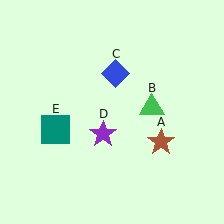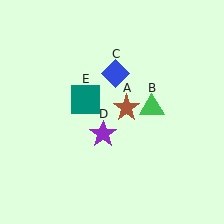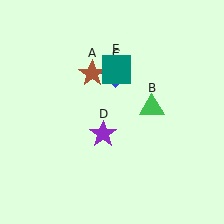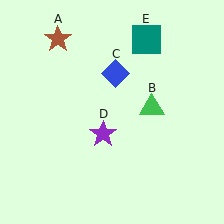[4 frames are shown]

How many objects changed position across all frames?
2 objects changed position: brown star (object A), teal square (object E).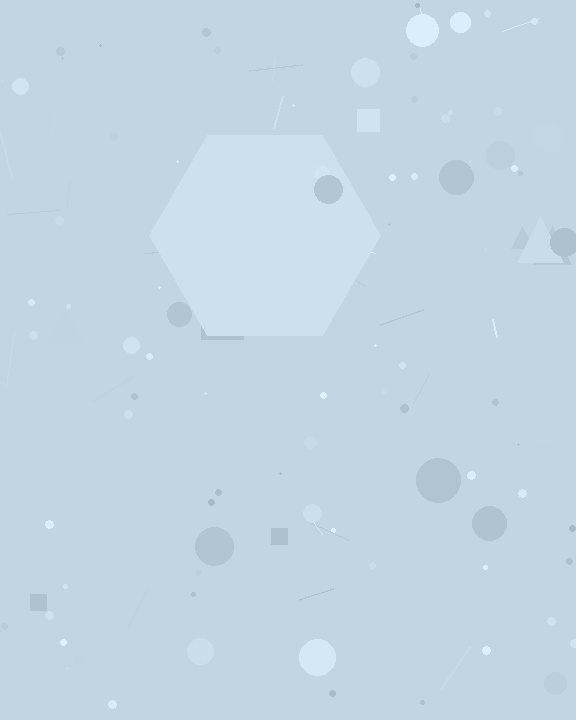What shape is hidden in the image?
A hexagon is hidden in the image.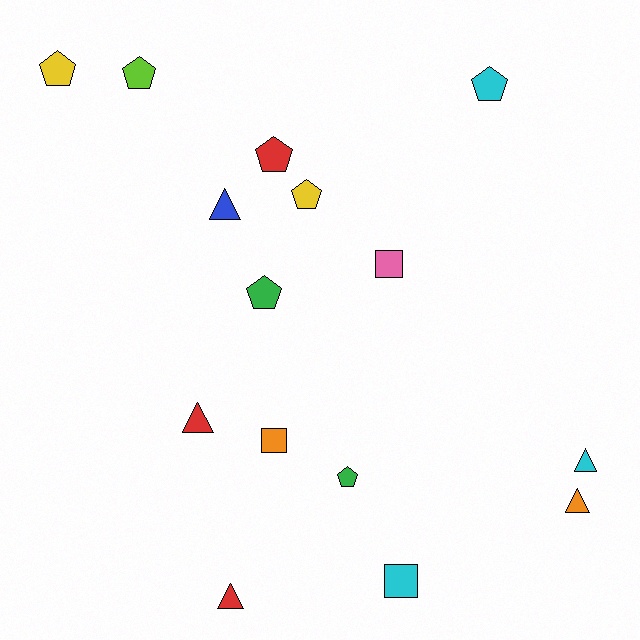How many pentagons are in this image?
There are 7 pentagons.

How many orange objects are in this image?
There are 2 orange objects.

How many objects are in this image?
There are 15 objects.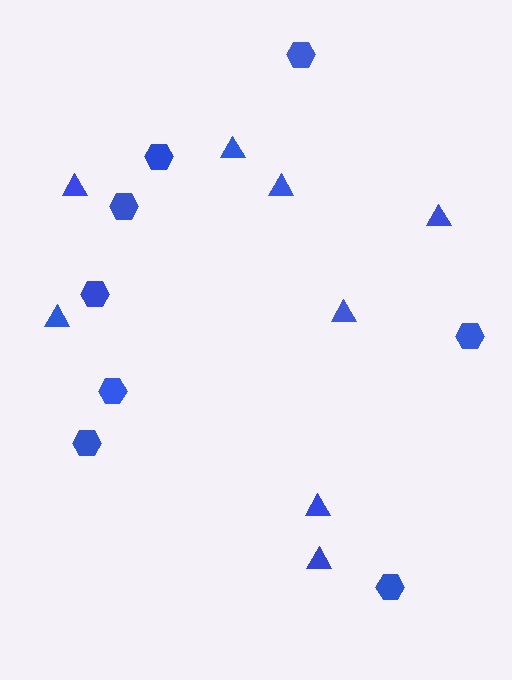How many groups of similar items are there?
There are 2 groups: one group of hexagons (8) and one group of triangles (8).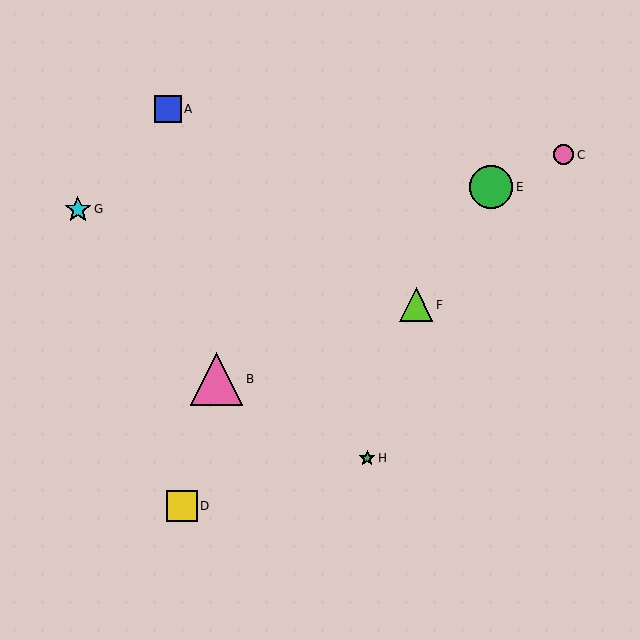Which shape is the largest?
The pink triangle (labeled B) is the largest.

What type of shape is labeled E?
Shape E is a green circle.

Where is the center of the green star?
The center of the green star is at (367, 458).